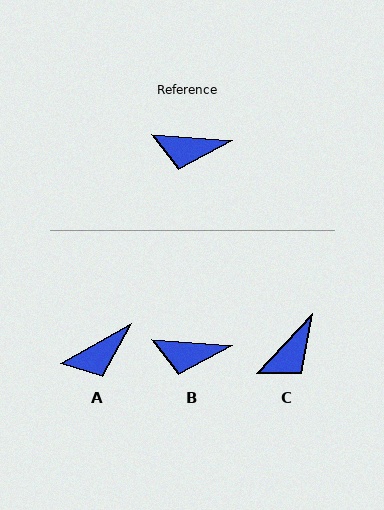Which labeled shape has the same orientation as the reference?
B.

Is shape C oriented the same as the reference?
No, it is off by about 51 degrees.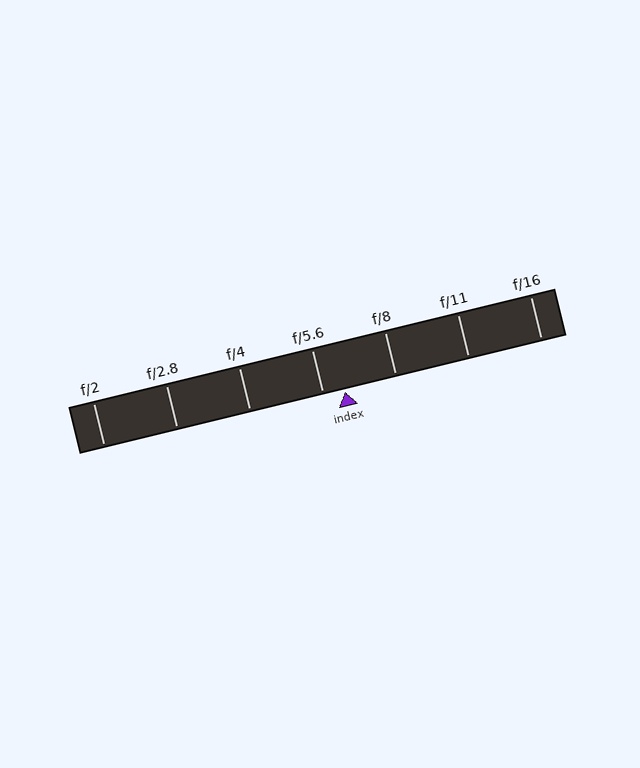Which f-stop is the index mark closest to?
The index mark is closest to f/5.6.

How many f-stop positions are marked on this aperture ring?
There are 7 f-stop positions marked.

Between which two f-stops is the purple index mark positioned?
The index mark is between f/5.6 and f/8.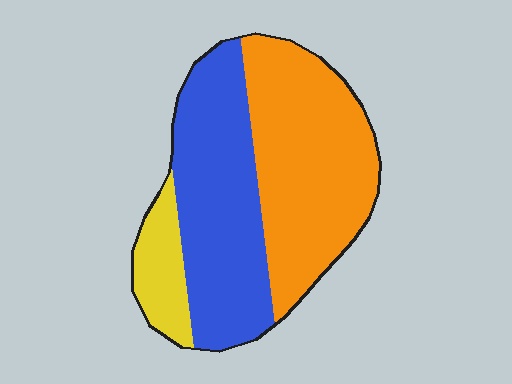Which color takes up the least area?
Yellow, at roughly 10%.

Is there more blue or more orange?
Orange.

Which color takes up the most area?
Orange, at roughly 45%.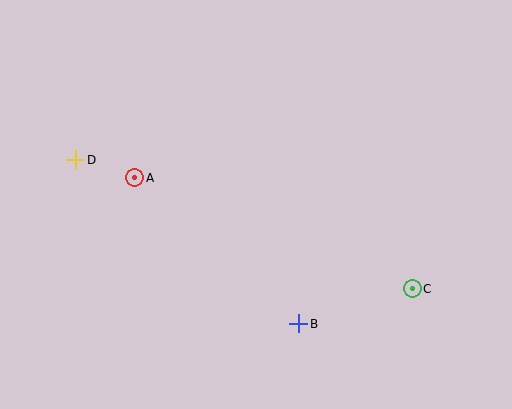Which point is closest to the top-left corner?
Point D is closest to the top-left corner.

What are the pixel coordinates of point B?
Point B is at (299, 324).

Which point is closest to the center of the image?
Point A at (135, 178) is closest to the center.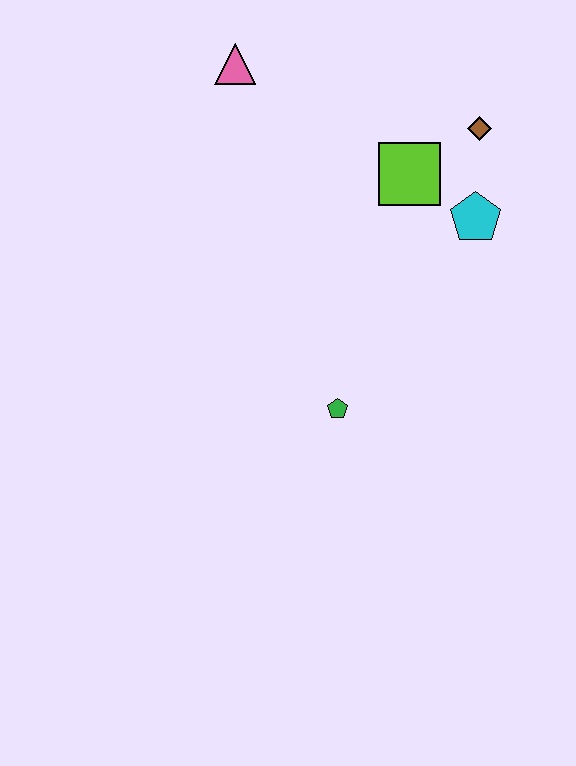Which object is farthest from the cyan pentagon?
The pink triangle is farthest from the cyan pentagon.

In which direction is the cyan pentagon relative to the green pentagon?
The cyan pentagon is above the green pentagon.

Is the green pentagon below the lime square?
Yes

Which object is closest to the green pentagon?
The cyan pentagon is closest to the green pentagon.